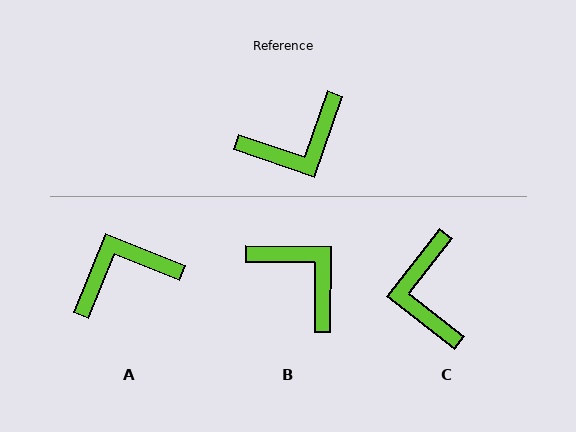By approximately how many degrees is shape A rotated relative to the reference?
Approximately 177 degrees counter-clockwise.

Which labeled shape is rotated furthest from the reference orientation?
A, about 177 degrees away.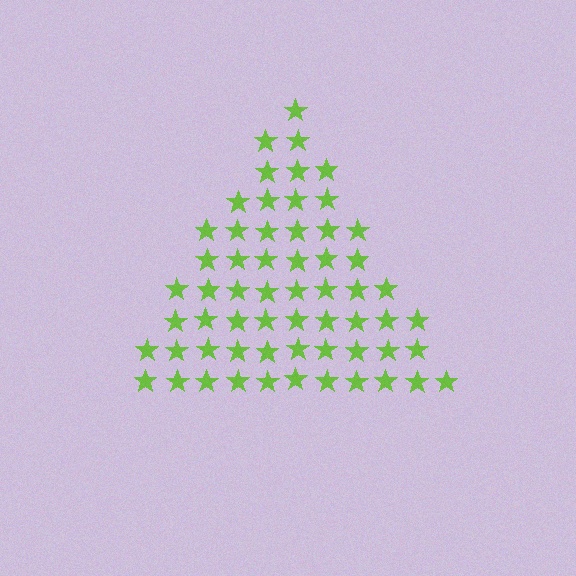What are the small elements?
The small elements are stars.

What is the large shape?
The large shape is a triangle.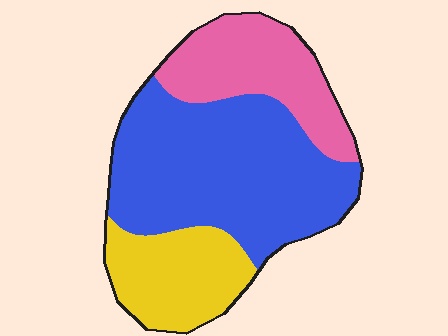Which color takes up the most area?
Blue, at roughly 55%.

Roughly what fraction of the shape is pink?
Pink takes up about one quarter (1/4) of the shape.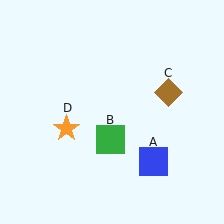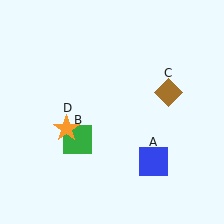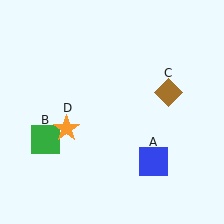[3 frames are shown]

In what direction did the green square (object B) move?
The green square (object B) moved left.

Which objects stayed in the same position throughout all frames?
Blue square (object A) and brown diamond (object C) and orange star (object D) remained stationary.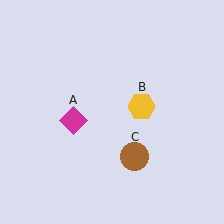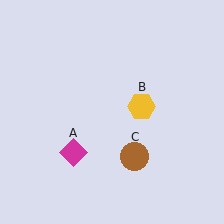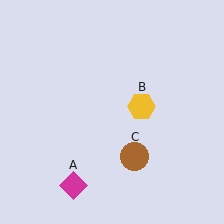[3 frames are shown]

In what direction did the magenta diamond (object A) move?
The magenta diamond (object A) moved down.